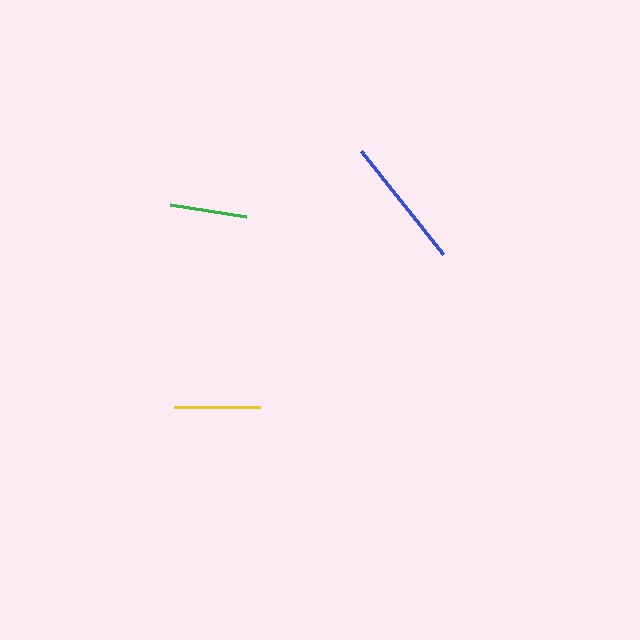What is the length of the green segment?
The green segment is approximately 77 pixels long.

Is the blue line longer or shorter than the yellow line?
The blue line is longer than the yellow line.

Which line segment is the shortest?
The green line is the shortest at approximately 77 pixels.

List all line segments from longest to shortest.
From longest to shortest: blue, yellow, green.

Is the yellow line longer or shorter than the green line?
The yellow line is longer than the green line.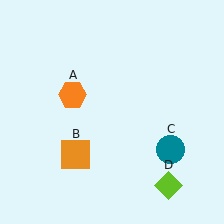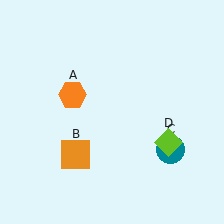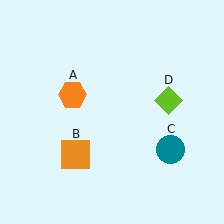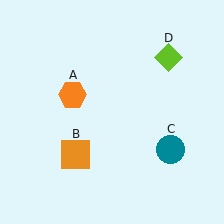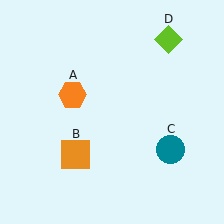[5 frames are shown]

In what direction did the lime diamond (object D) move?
The lime diamond (object D) moved up.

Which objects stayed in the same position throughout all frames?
Orange hexagon (object A) and orange square (object B) and teal circle (object C) remained stationary.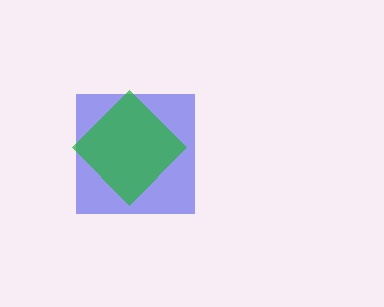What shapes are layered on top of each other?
The layered shapes are: a blue square, a green diamond.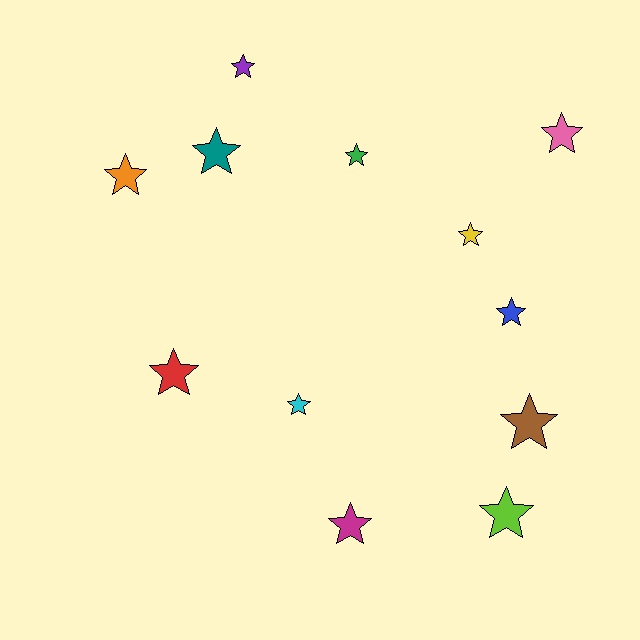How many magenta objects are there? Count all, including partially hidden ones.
There is 1 magenta object.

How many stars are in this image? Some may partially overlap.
There are 12 stars.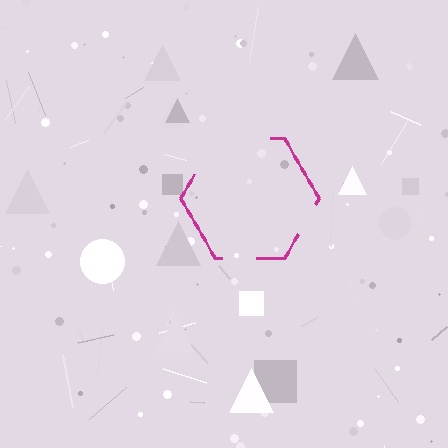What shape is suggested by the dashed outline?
The dashed outline suggests a hexagon.